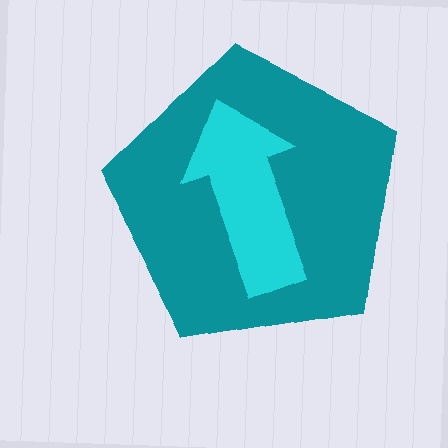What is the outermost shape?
The teal pentagon.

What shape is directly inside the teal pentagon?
The cyan arrow.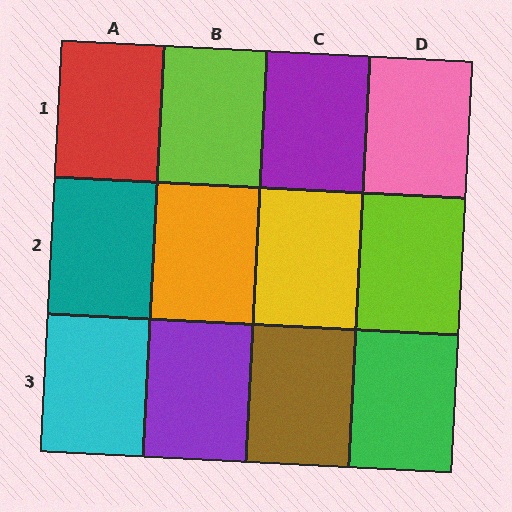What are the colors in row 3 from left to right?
Cyan, purple, brown, green.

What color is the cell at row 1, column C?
Purple.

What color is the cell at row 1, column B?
Lime.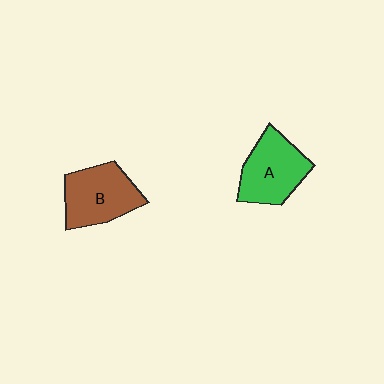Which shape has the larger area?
Shape B (brown).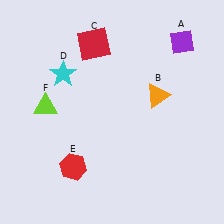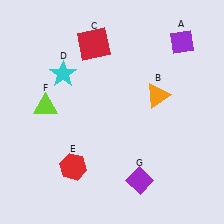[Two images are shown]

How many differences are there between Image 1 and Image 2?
There is 1 difference between the two images.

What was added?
A purple diamond (G) was added in Image 2.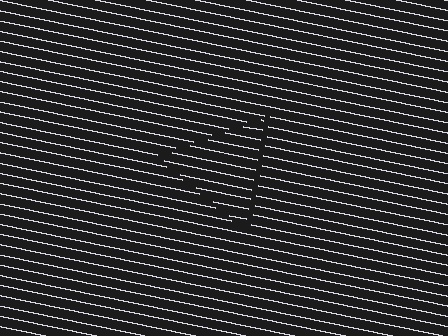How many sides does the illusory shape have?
3 sides — the line-ends trace a triangle.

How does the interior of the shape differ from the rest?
The interior of the shape contains the same grating, shifted by half a period — the contour is defined by the phase discontinuity where line-ends from the inner and outer gratings abut.